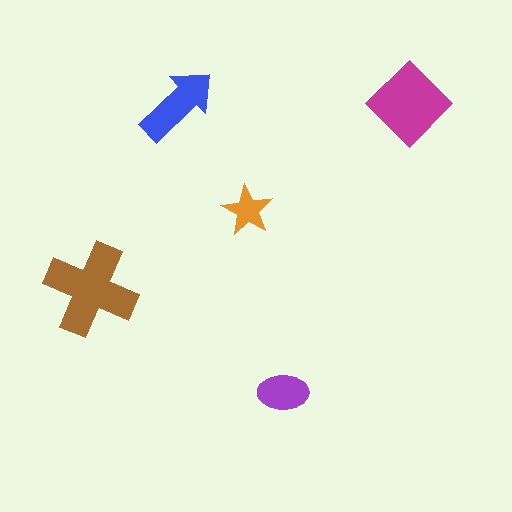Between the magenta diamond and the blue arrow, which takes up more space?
The magenta diamond.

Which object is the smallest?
The orange star.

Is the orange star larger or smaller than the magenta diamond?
Smaller.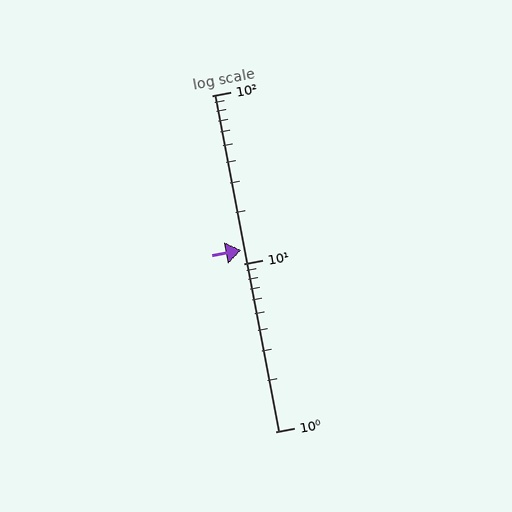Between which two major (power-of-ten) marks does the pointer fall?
The pointer is between 10 and 100.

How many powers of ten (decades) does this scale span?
The scale spans 2 decades, from 1 to 100.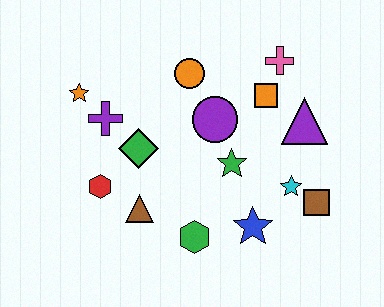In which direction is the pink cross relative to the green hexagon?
The pink cross is above the green hexagon.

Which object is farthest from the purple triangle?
The orange star is farthest from the purple triangle.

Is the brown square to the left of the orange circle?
No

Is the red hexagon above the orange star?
No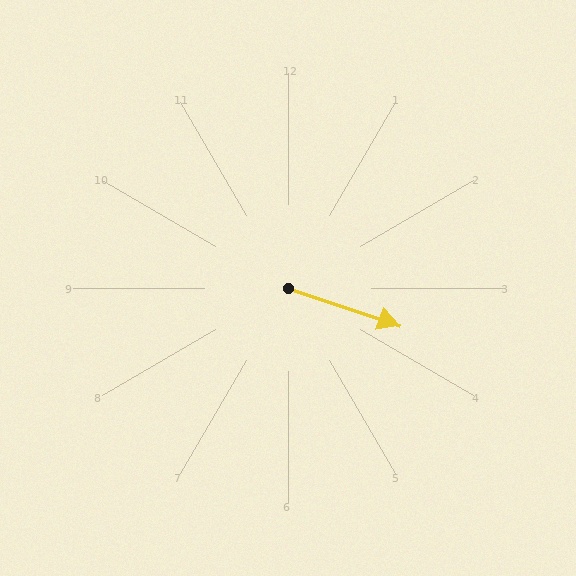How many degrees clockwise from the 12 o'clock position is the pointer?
Approximately 108 degrees.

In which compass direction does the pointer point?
East.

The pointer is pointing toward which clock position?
Roughly 4 o'clock.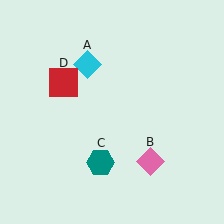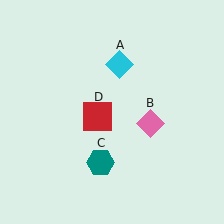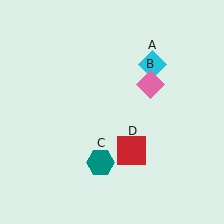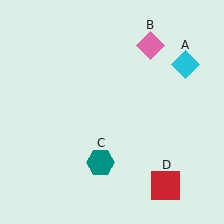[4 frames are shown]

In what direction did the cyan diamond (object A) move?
The cyan diamond (object A) moved right.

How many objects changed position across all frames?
3 objects changed position: cyan diamond (object A), pink diamond (object B), red square (object D).